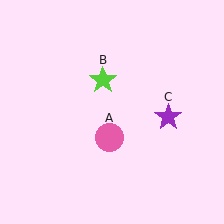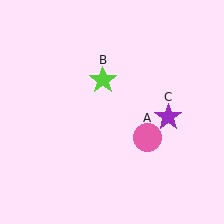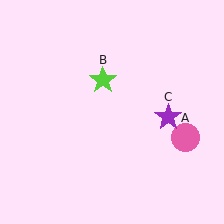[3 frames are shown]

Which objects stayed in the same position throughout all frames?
Lime star (object B) and purple star (object C) remained stationary.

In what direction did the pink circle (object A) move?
The pink circle (object A) moved right.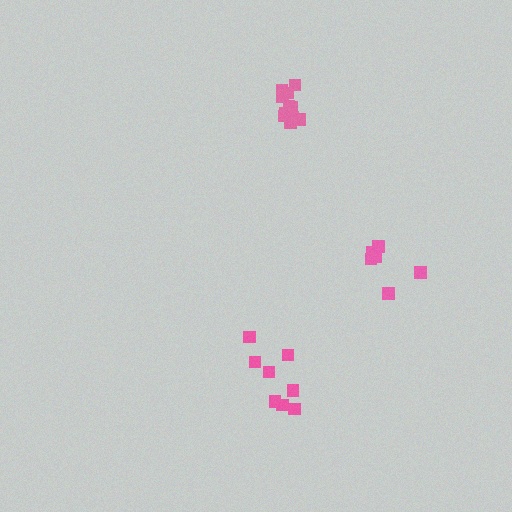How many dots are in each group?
Group 1: 6 dots, Group 2: 11 dots, Group 3: 8 dots (25 total).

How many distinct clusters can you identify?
There are 3 distinct clusters.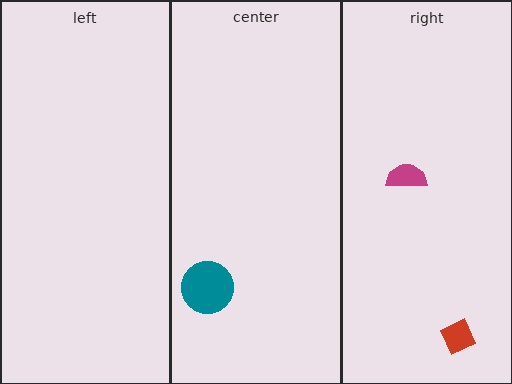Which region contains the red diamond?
The right region.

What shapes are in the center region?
The teal circle.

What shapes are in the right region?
The red diamond, the magenta semicircle.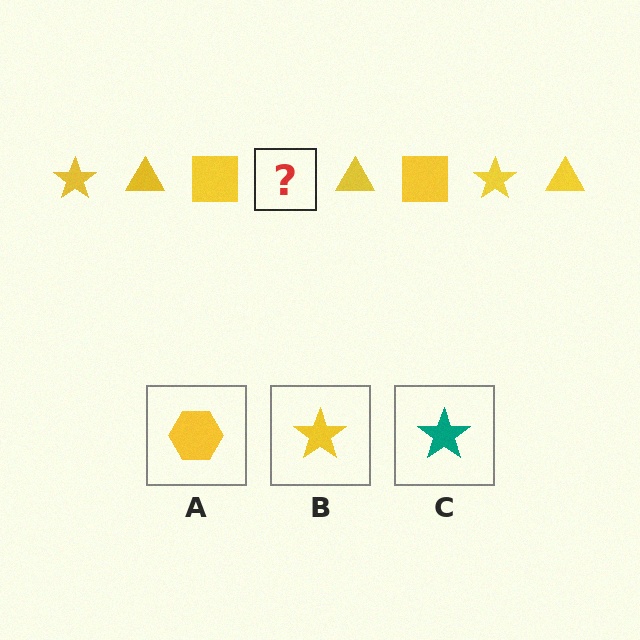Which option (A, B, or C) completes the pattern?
B.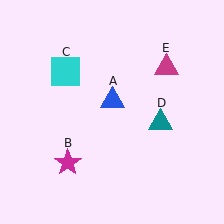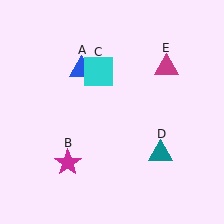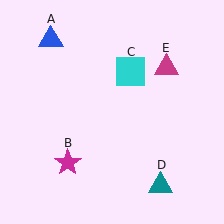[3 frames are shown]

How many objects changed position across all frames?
3 objects changed position: blue triangle (object A), cyan square (object C), teal triangle (object D).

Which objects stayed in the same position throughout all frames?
Magenta star (object B) and magenta triangle (object E) remained stationary.